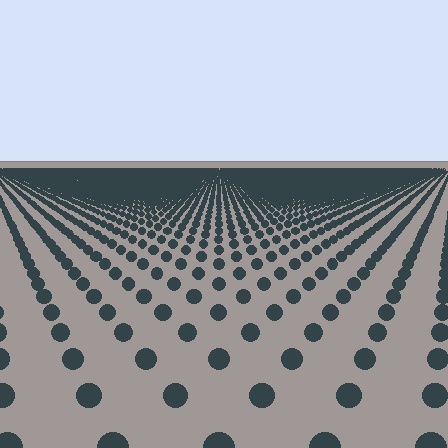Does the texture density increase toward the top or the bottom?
Density increases toward the top.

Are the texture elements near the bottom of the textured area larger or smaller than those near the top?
Larger. Near the bottom, elements are closer to the viewer and appear at a bigger on-screen size.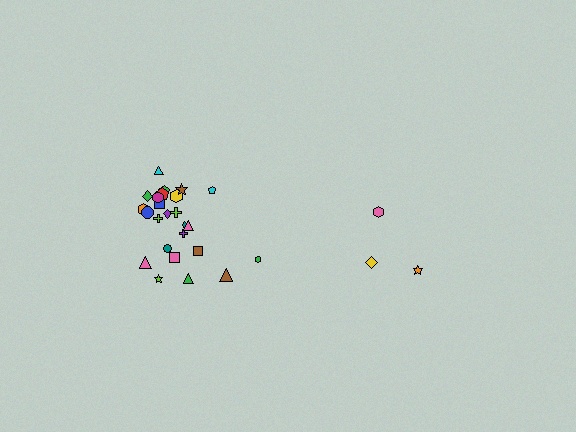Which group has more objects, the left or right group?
The left group.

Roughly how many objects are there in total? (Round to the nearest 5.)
Roughly 30 objects in total.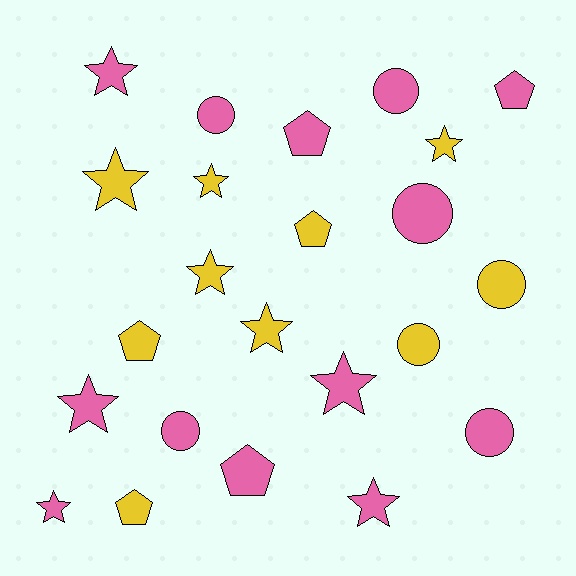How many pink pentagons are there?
There are 3 pink pentagons.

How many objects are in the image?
There are 23 objects.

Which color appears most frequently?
Pink, with 13 objects.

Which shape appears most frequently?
Star, with 10 objects.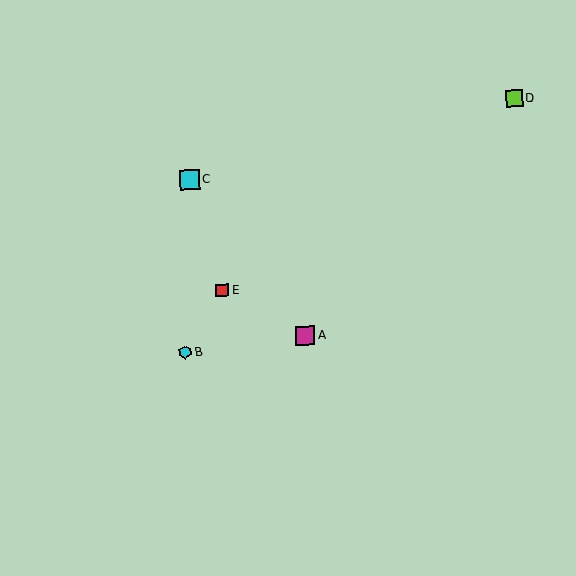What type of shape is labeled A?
Shape A is a magenta square.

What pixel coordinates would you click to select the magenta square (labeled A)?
Click at (305, 336) to select the magenta square A.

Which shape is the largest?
The cyan square (labeled C) is the largest.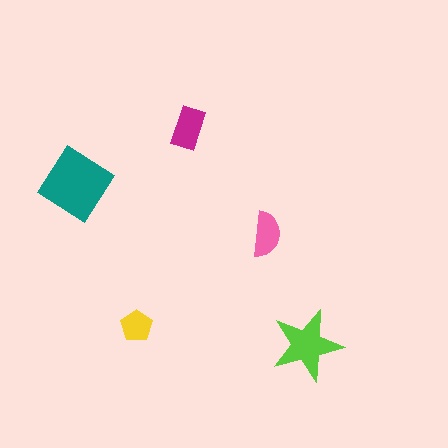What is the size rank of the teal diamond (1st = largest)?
1st.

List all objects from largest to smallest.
The teal diamond, the lime star, the magenta rectangle, the pink semicircle, the yellow pentagon.